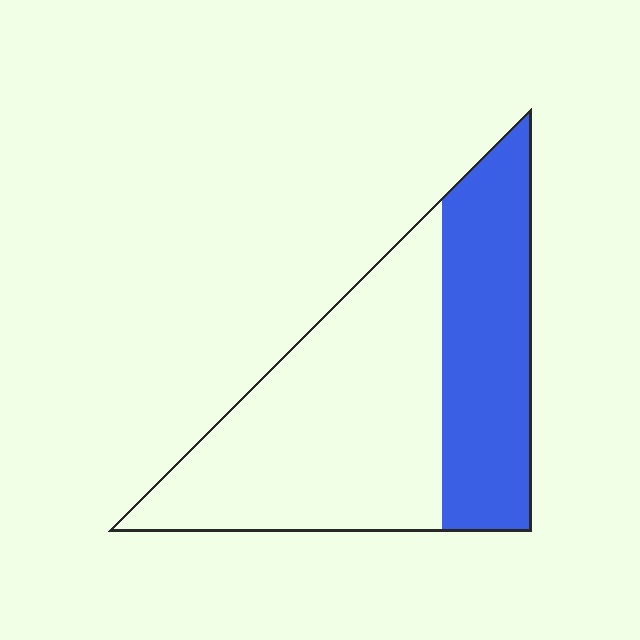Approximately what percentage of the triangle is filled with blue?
Approximately 40%.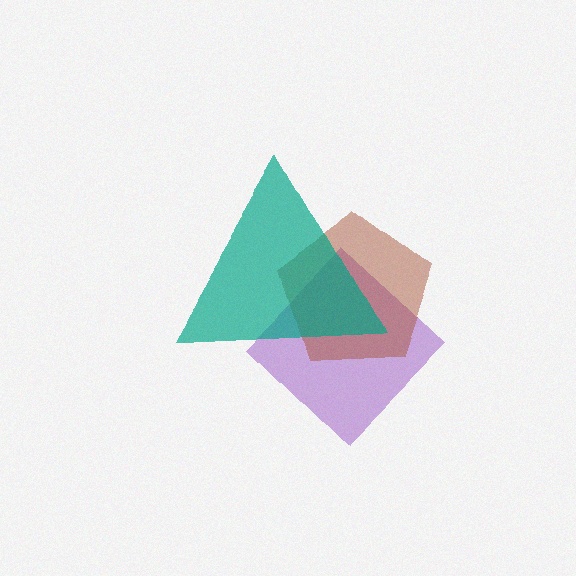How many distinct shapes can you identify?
There are 3 distinct shapes: a purple diamond, a brown pentagon, a teal triangle.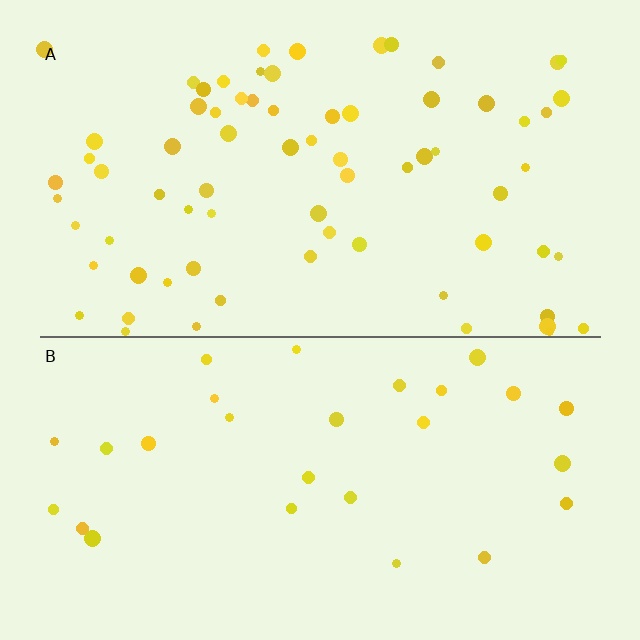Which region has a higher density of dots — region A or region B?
A (the top).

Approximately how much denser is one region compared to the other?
Approximately 2.6× — region A over region B.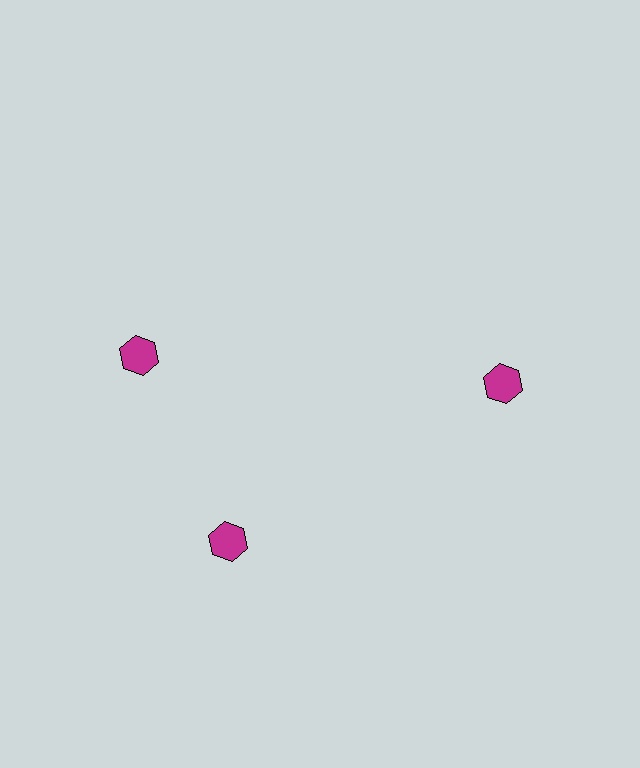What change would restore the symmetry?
The symmetry would be restored by rotating it back into even spacing with its neighbors so that all 3 hexagons sit at equal angles and equal distance from the center.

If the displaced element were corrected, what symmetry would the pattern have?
It would have 3-fold rotational symmetry — the pattern would map onto itself every 120 degrees.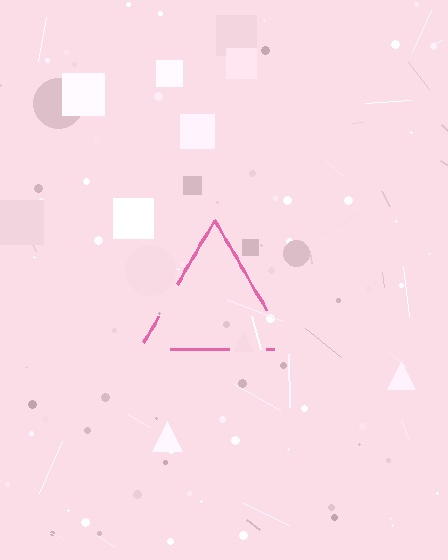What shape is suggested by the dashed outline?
The dashed outline suggests a triangle.